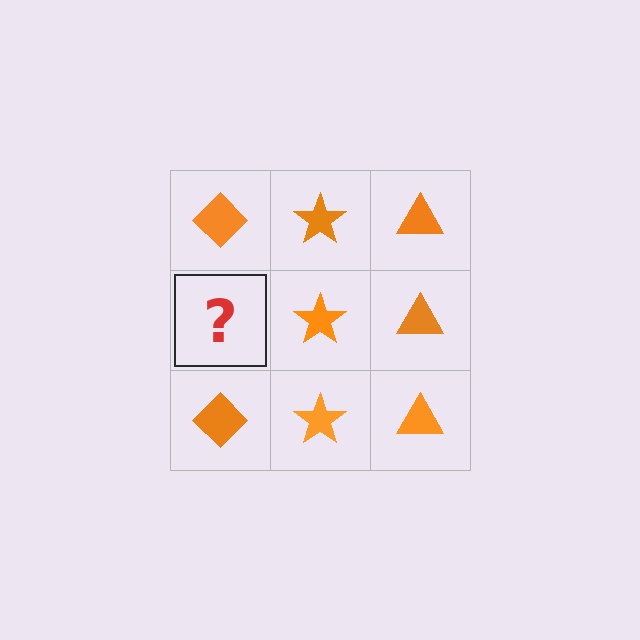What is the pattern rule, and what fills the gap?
The rule is that each column has a consistent shape. The gap should be filled with an orange diamond.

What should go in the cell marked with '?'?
The missing cell should contain an orange diamond.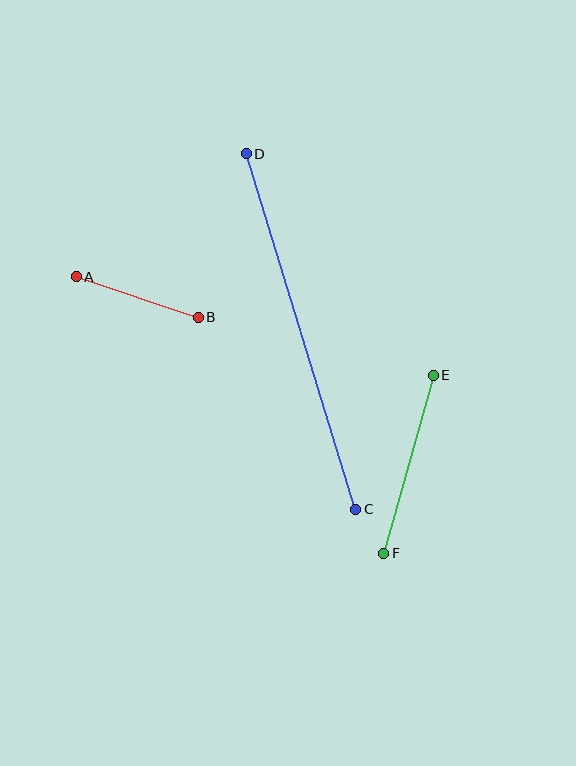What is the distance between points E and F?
The distance is approximately 185 pixels.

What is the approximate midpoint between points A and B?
The midpoint is at approximately (137, 297) pixels.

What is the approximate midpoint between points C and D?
The midpoint is at approximately (301, 331) pixels.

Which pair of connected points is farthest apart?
Points C and D are farthest apart.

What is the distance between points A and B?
The distance is approximately 128 pixels.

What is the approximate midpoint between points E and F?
The midpoint is at approximately (409, 464) pixels.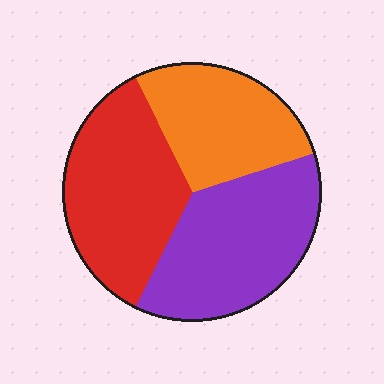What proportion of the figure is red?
Red takes up about three eighths (3/8) of the figure.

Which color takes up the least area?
Orange, at roughly 25%.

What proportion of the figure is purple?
Purple covers roughly 35% of the figure.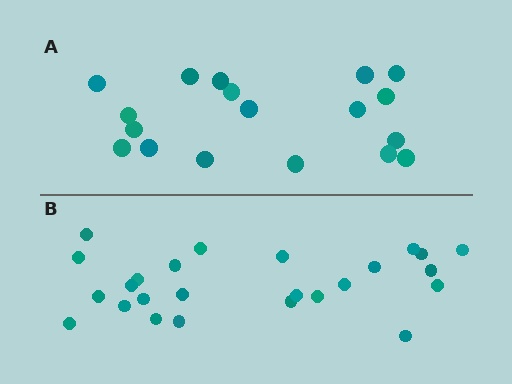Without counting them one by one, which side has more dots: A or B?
Region B (the bottom region) has more dots.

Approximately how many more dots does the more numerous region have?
Region B has roughly 8 or so more dots than region A.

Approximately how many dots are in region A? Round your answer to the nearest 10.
About 20 dots. (The exact count is 18, which rounds to 20.)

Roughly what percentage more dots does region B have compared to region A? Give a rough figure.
About 40% more.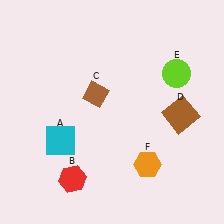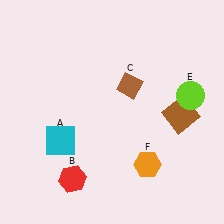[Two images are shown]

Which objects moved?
The objects that moved are: the brown diamond (C), the lime circle (E).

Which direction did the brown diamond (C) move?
The brown diamond (C) moved right.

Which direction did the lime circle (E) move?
The lime circle (E) moved down.